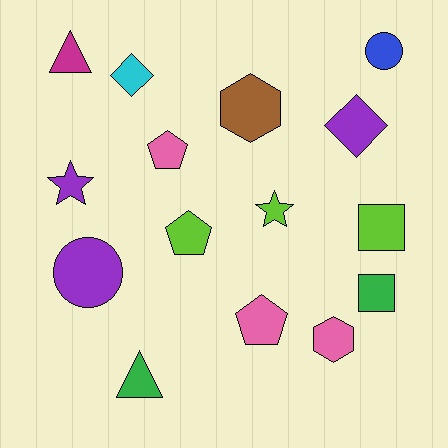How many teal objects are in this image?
There are no teal objects.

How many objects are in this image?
There are 15 objects.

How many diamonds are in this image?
There are 2 diamonds.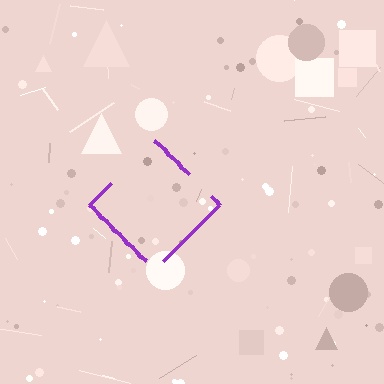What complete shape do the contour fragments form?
The contour fragments form a diamond.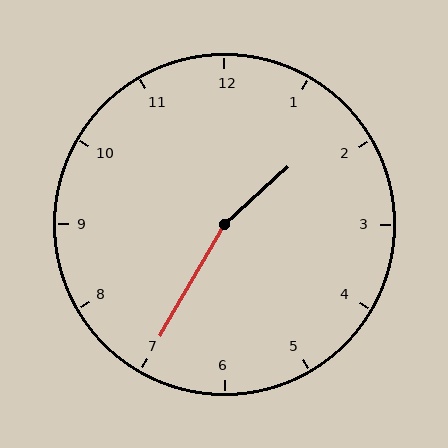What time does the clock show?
1:35.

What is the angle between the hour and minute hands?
Approximately 162 degrees.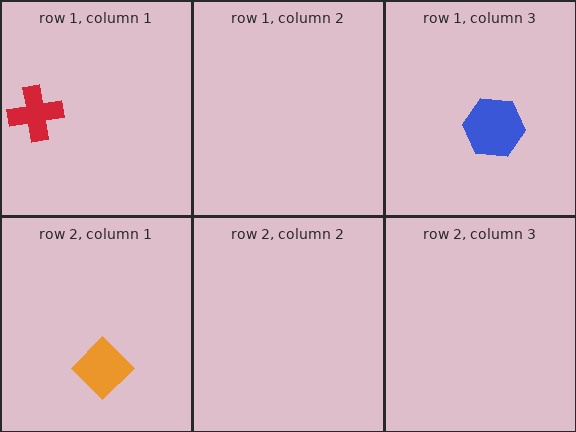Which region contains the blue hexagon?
The row 1, column 3 region.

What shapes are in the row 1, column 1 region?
The red cross.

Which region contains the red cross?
The row 1, column 1 region.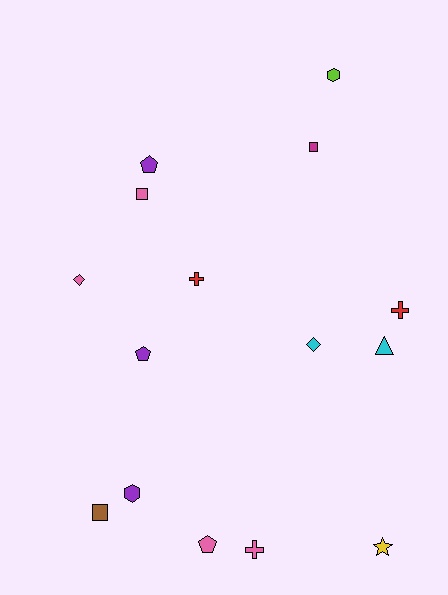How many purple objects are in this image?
There are 3 purple objects.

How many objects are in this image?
There are 15 objects.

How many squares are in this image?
There are 3 squares.